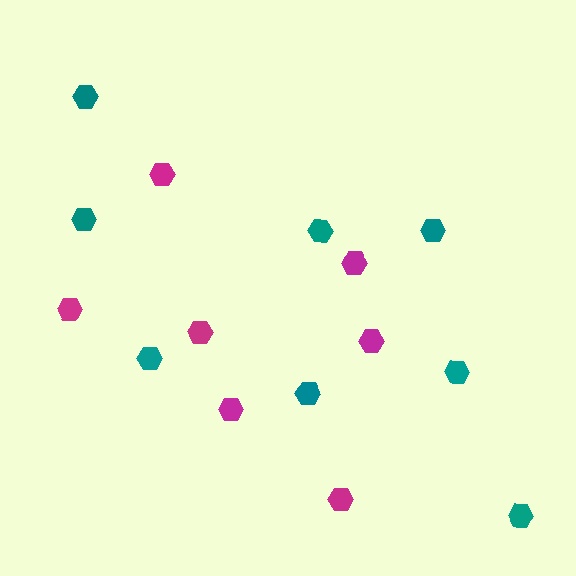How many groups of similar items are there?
There are 2 groups: one group of magenta hexagons (7) and one group of teal hexagons (8).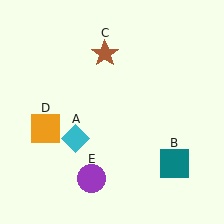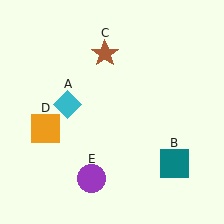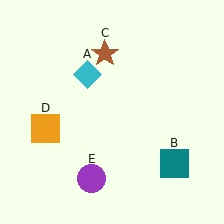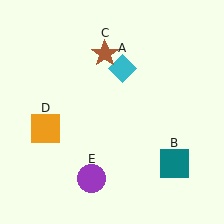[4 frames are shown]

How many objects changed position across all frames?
1 object changed position: cyan diamond (object A).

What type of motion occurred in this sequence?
The cyan diamond (object A) rotated clockwise around the center of the scene.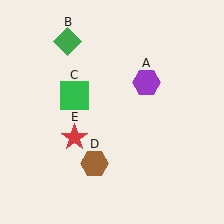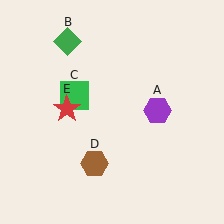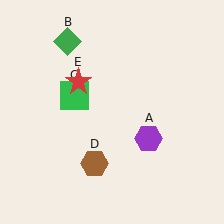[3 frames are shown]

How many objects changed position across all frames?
2 objects changed position: purple hexagon (object A), red star (object E).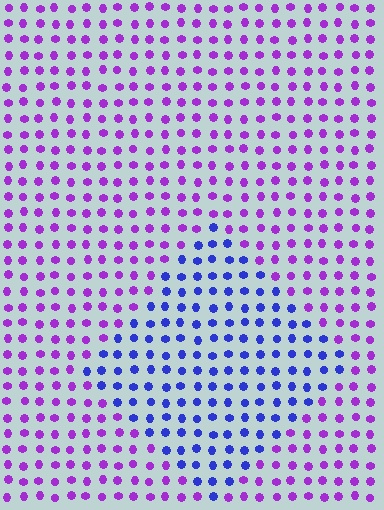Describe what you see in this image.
The image is filled with small purple elements in a uniform arrangement. A diamond-shaped region is visible where the elements are tinted to a slightly different hue, forming a subtle color boundary.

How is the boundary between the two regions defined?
The boundary is defined purely by a slight shift in hue (about 47 degrees). Spacing, size, and orientation are identical on both sides.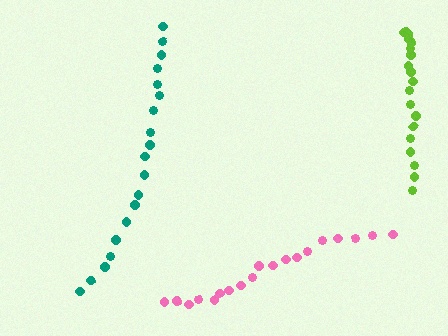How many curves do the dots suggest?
There are 3 distinct paths.